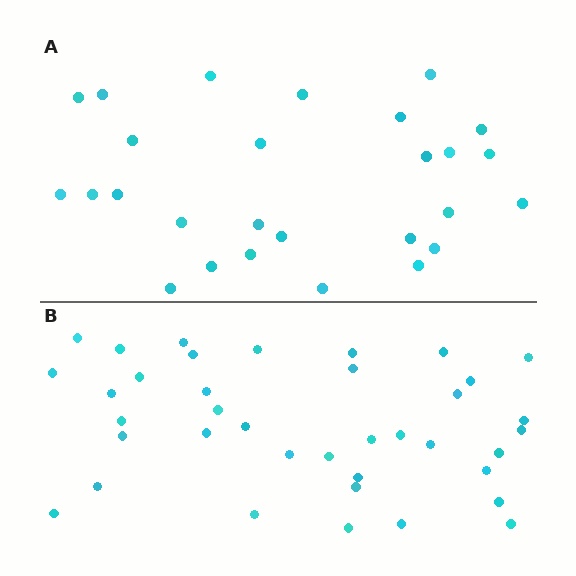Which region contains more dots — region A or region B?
Region B (the bottom region) has more dots.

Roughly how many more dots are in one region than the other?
Region B has roughly 12 or so more dots than region A.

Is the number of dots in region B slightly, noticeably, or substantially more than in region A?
Region B has noticeably more, but not dramatically so. The ratio is roughly 1.4 to 1.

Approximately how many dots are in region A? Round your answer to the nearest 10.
About 30 dots. (The exact count is 27, which rounds to 30.)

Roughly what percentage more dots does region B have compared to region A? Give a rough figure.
About 40% more.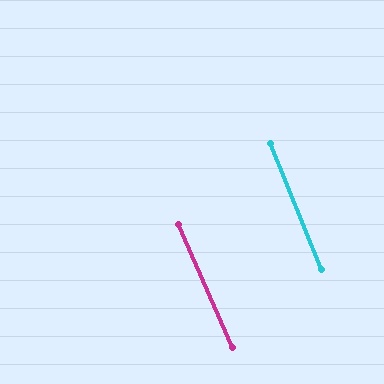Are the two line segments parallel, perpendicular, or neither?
Parallel — their directions differ by only 1.6°.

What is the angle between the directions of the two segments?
Approximately 2 degrees.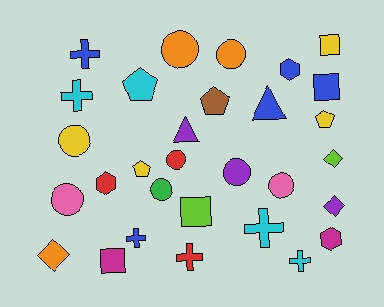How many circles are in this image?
There are 8 circles.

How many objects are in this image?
There are 30 objects.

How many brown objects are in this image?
There is 1 brown object.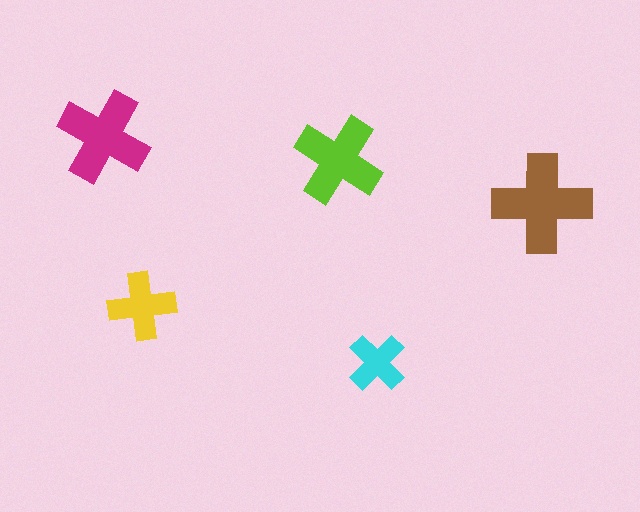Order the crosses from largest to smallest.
the brown one, the magenta one, the lime one, the yellow one, the cyan one.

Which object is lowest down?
The cyan cross is bottommost.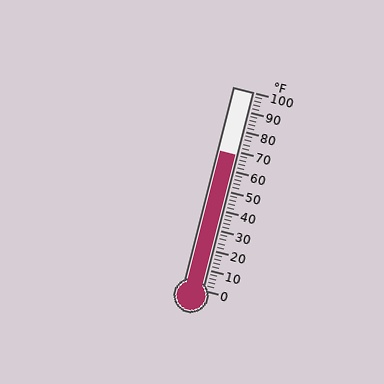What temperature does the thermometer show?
The thermometer shows approximately 68°F.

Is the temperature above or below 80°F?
The temperature is below 80°F.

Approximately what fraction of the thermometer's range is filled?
The thermometer is filled to approximately 70% of its range.